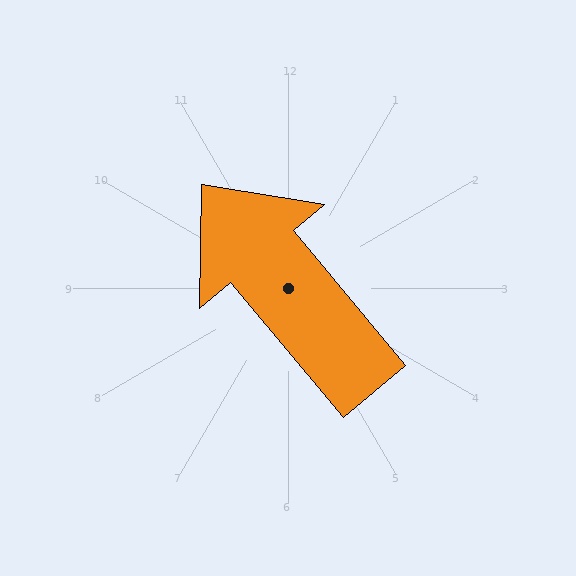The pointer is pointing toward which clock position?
Roughly 11 o'clock.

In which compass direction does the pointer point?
Northwest.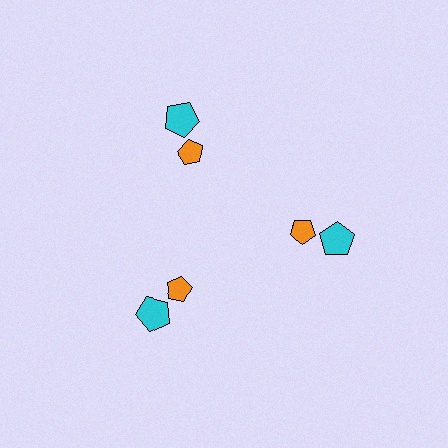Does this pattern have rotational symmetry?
Yes, this pattern has 3-fold rotational symmetry. It looks the same after rotating 120 degrees around the center.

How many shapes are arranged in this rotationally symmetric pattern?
There are 6 shapes, arranged in 3 groups of 2.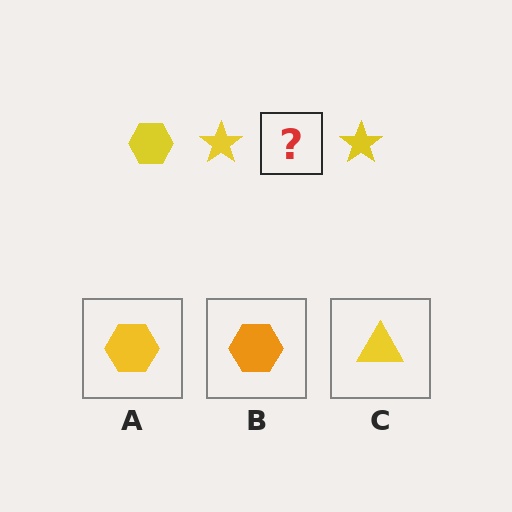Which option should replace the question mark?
Option A.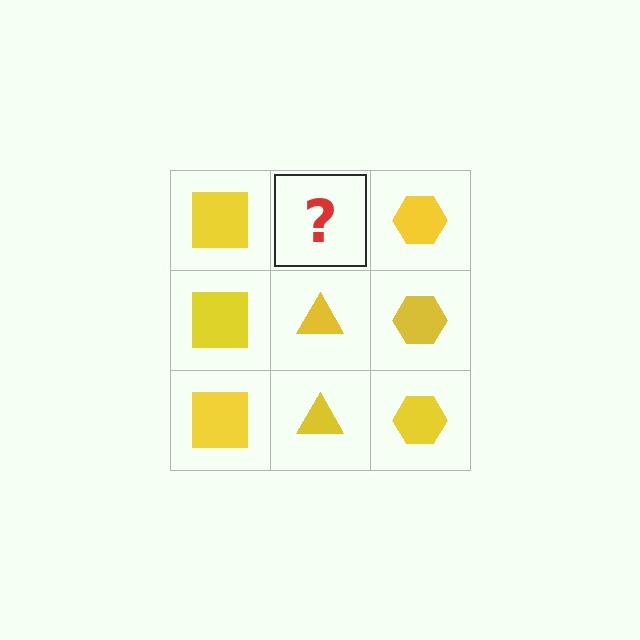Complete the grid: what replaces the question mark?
The question mark should be replaced with a yellow triangle.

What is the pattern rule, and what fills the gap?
The rule is that each column has a consistent shape. The gap should be filled with a yellow triangle.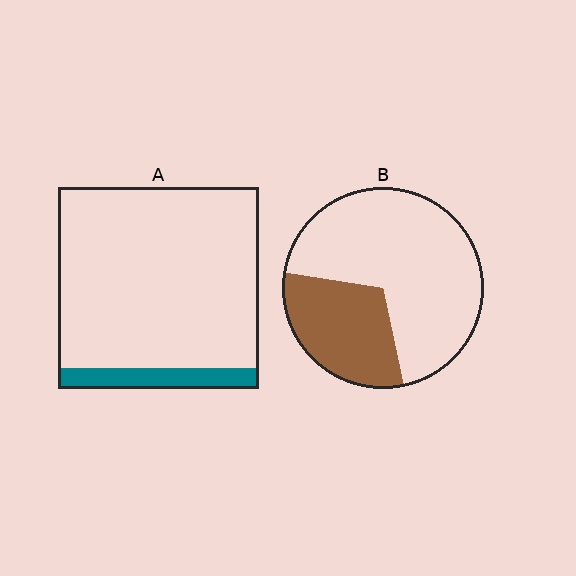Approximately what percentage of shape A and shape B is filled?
A is approximately 10% and B is approximately 30%.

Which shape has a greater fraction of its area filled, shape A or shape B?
Shape B.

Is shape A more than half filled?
No.